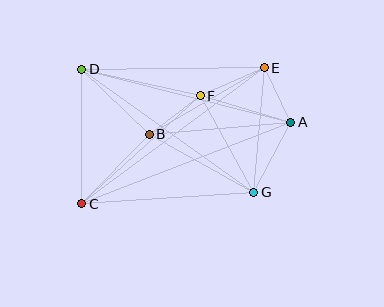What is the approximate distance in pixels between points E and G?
The distance between E and G is approximately 125 pixels.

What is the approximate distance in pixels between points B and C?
The distance between B and C is approximately 97 pixels.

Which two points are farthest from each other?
Points C and E are farthest from each other.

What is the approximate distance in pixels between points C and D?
The distance between C and D is approximately 134 pixels.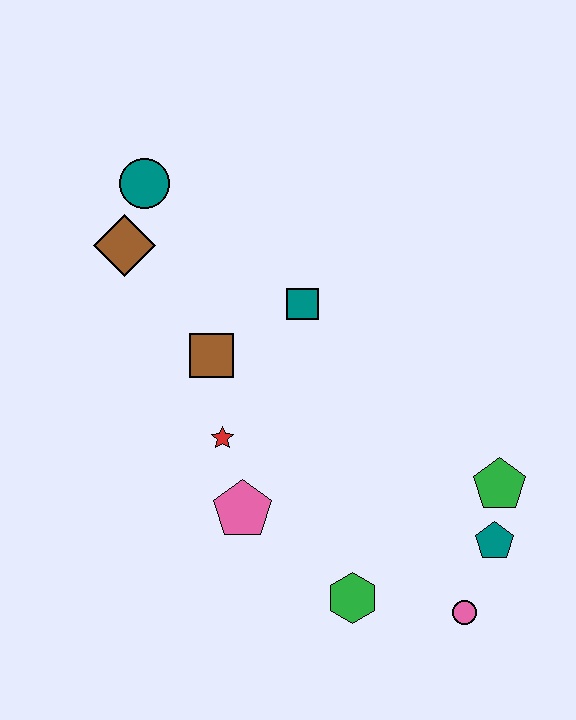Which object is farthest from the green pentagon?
The teal circle is farthest from the green pentagon.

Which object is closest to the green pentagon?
The teal pentagon is closest to the green pentagon.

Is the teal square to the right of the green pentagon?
No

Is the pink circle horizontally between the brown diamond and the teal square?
No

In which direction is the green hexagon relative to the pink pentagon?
The green hexagon is to the right of the pink pentagon.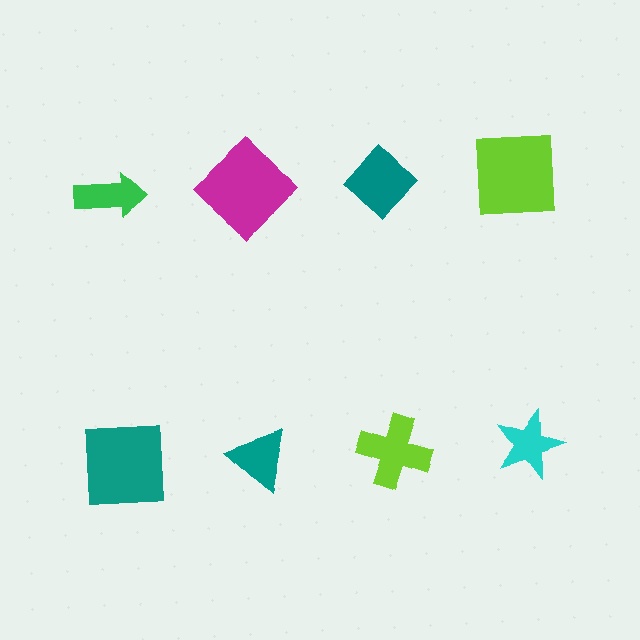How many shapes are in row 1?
4 shapes.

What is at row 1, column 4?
A lime square.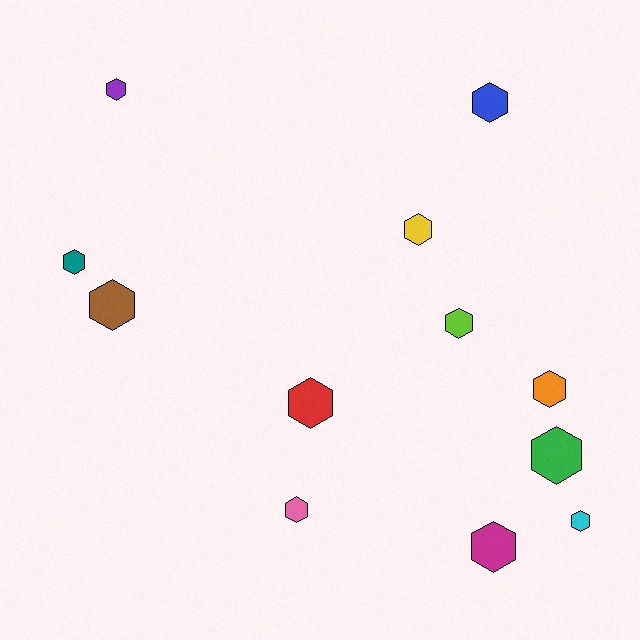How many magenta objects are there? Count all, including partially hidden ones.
There is 1 magenta object.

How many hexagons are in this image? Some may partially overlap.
There are 12 hexagons.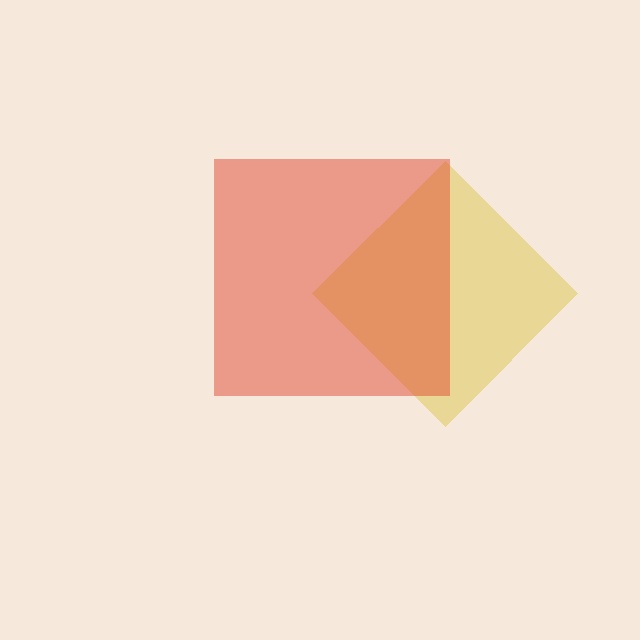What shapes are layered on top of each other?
The layered shapes are: a yellow diamond, a red square.